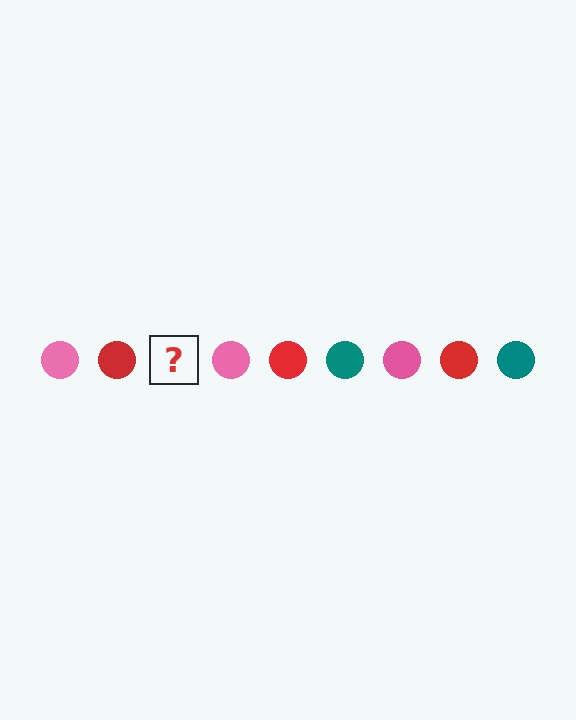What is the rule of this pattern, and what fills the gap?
The rule is that the pattern cycles through pink, red, teal circles. The gap should be filled with a teal circle.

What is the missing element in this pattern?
The missing element is a teal circle.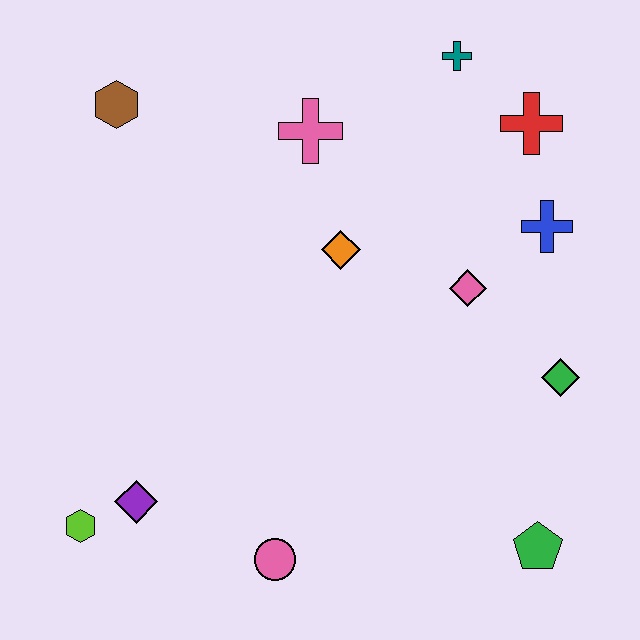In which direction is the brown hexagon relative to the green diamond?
The brown hexagon is to the left of the green diamond.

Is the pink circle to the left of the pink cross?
Yes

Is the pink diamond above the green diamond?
Yes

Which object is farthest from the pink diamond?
The lime hexagon is farthest from the pink diamond.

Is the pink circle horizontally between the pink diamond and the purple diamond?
Yes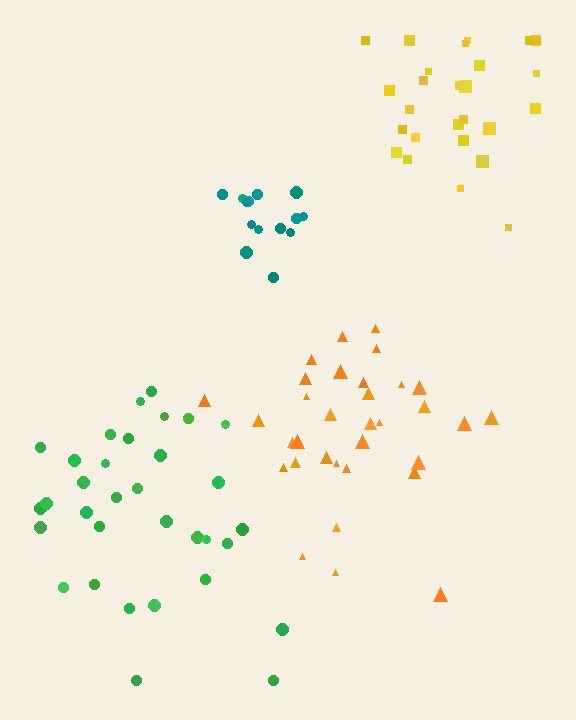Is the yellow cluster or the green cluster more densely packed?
Yellow.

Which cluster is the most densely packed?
Teal.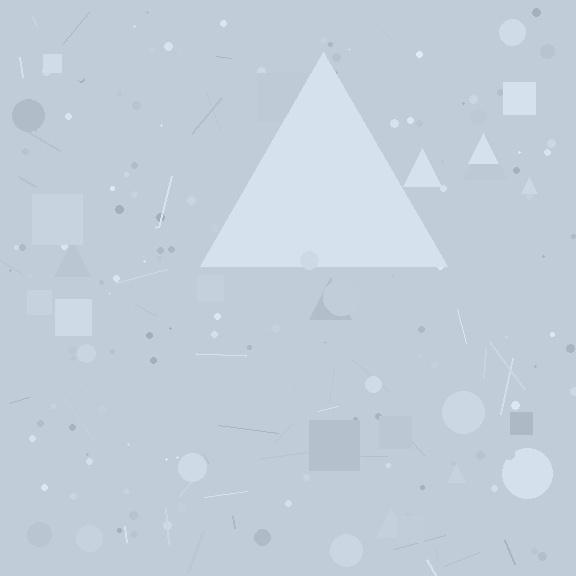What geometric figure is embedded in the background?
A triangle is embedded in the background.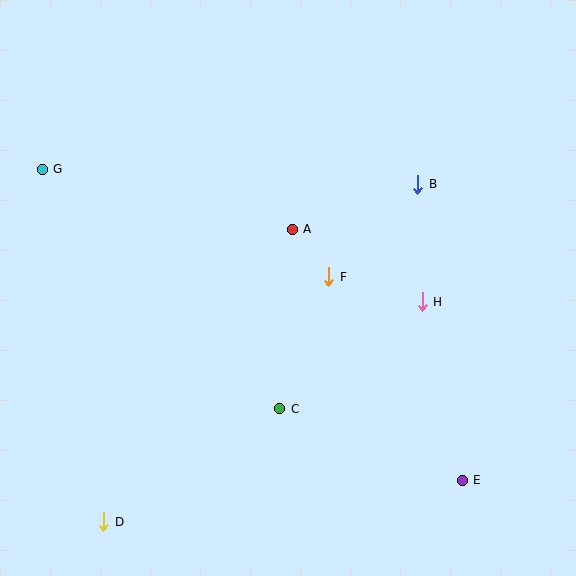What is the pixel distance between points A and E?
The distance between A and E is 303 pixels.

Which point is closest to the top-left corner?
Point G is closest to the top-left corner.